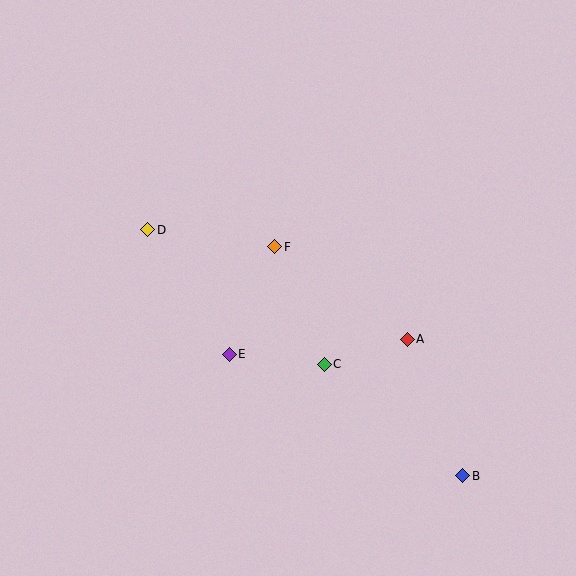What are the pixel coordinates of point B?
Point B is at (463, 476).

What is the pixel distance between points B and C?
The distance between B and C is 178 pixels.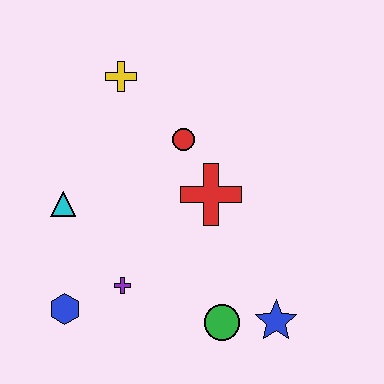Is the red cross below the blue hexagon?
No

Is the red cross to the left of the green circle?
Yes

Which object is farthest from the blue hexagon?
The yellow cross is farthest from the blue hexagon.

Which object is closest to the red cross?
The red circle is closest to the red cross.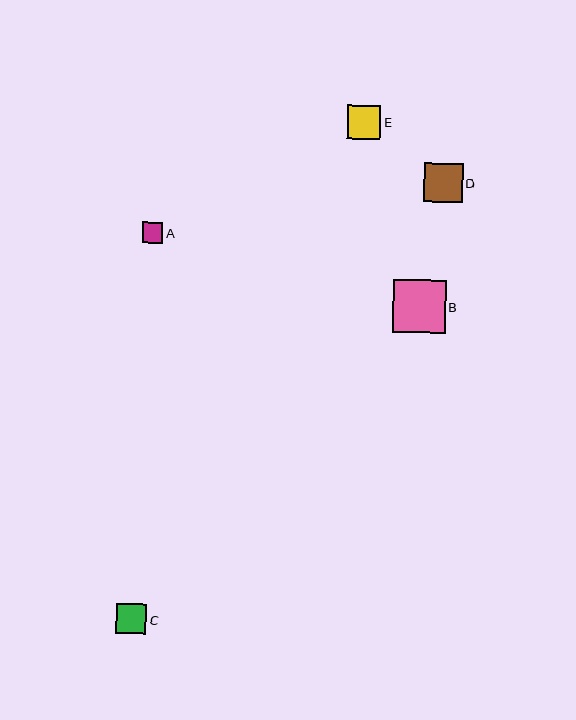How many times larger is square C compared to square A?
Square C is approximately 1.4 times the size of square A.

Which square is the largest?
Square B is the largest with a size of approximately 53 pixels.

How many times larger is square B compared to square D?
Square B is approximately 1.4 times the size of square D.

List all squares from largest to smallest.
From largest to smallest: B, D, E, C, A.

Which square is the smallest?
Square A is the smallest with a size of approximately 21 pixels.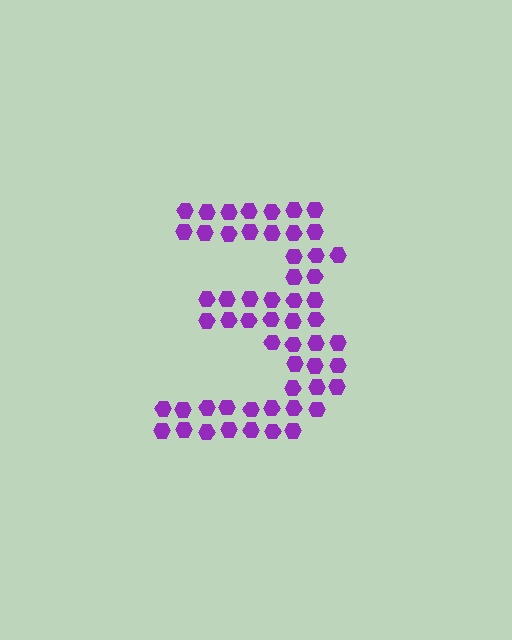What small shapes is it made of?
It is made of small hexagons.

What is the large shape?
The large shape is the digit 3.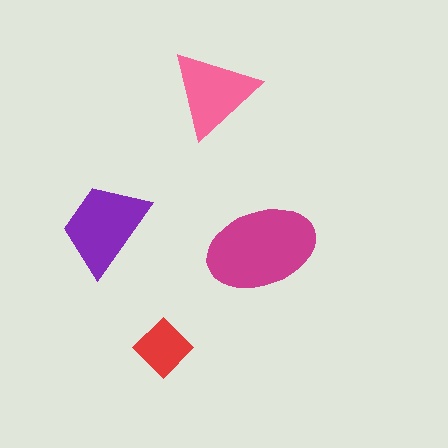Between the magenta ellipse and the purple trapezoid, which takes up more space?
The magenta ellipse.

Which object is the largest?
The magenta ellipse.